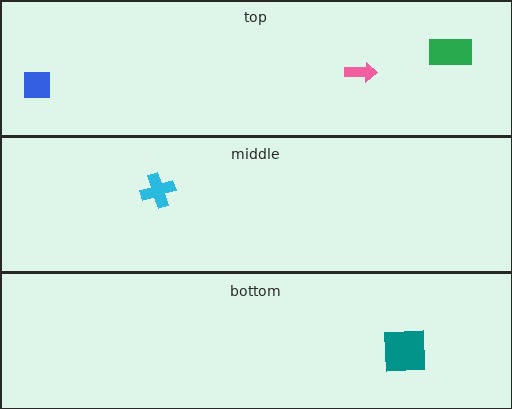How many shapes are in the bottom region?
1.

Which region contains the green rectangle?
The top region.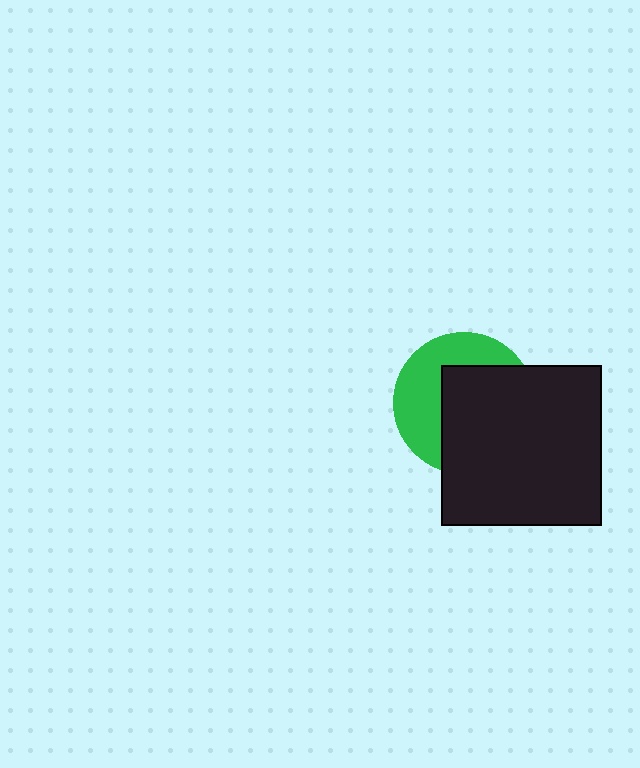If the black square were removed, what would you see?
You would see the complete green circle.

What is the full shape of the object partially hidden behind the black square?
The partially hidden object is a green circle.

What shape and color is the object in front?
The object in front is a black square.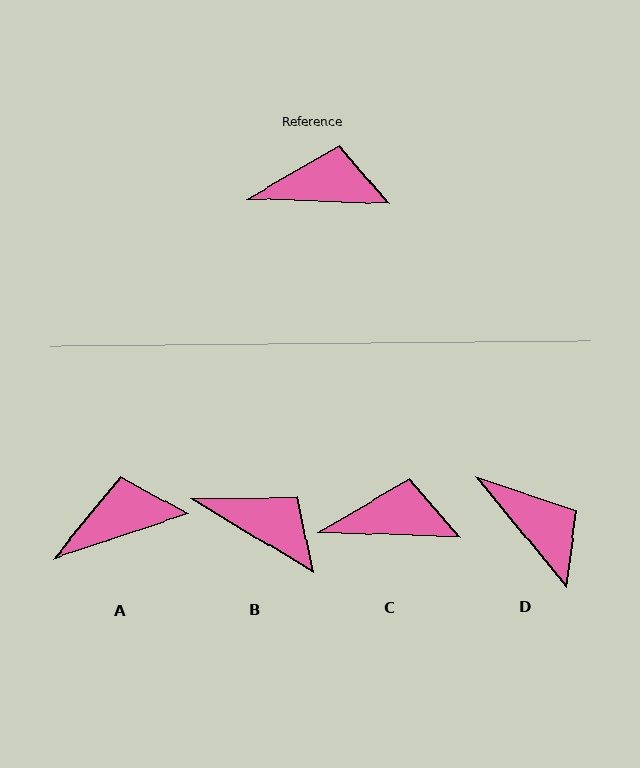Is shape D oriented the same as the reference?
No, it is off by about 49 degrees.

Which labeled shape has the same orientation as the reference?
C.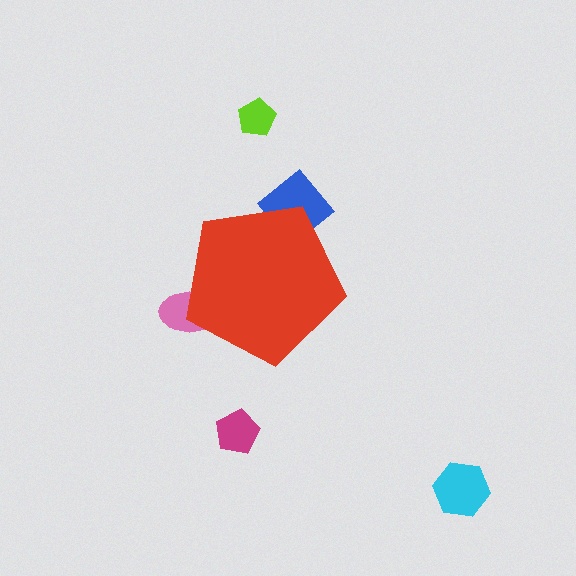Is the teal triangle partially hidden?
Yes, the teal triangle is partially hidden behind the red pentagon.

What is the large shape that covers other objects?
A red pentagon.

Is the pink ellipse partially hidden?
Yes, the pink ellipse is partially hidden behind the red pentagon.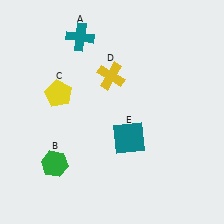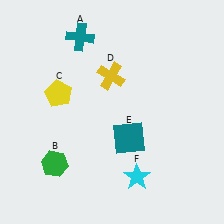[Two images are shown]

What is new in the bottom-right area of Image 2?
A cyan star (F) was added in the bottom-right area of Image 2.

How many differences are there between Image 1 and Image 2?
There is 1 difference between the two images.